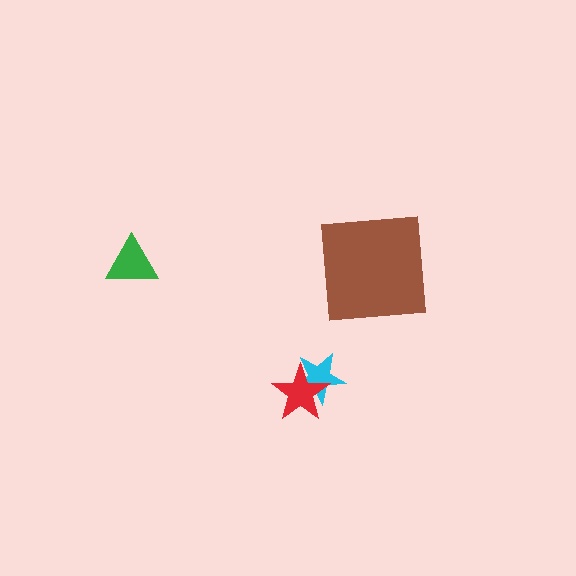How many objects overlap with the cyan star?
1 object overlaps with the cyan star.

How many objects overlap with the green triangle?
0 objects overlap with the green triangle.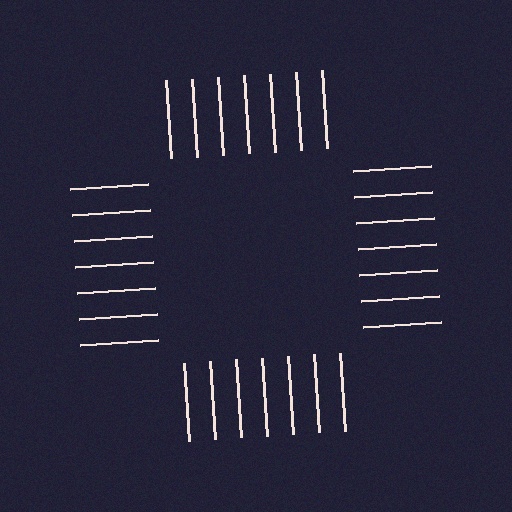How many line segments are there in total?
28 — 7 along each of the 4 edges.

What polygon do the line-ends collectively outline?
An illusory square — the line segments terminate on its edges but no continuous stroke is drawn.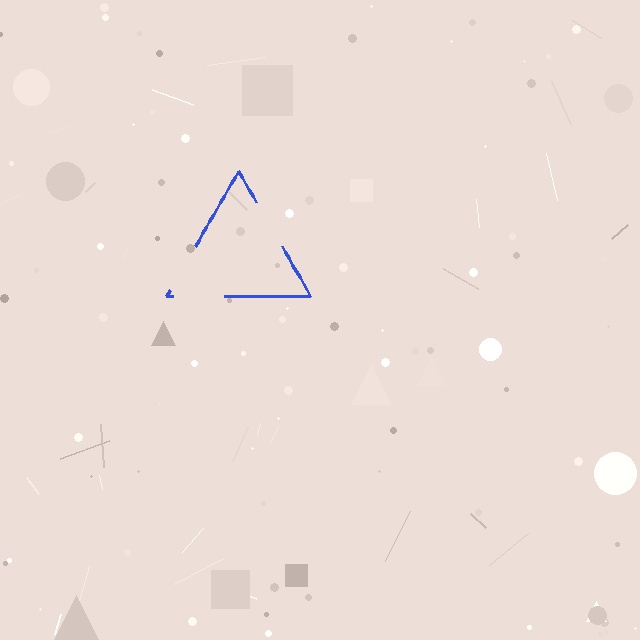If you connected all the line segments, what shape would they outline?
They would outline a triangle.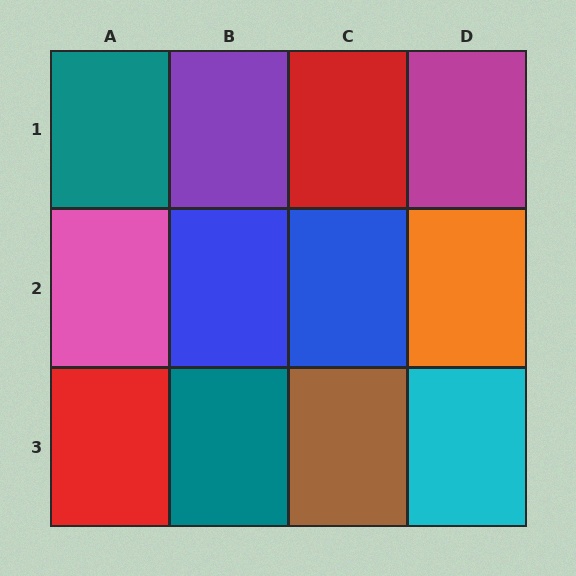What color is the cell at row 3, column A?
Red.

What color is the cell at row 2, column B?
Blue.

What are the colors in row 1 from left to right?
Teal, purple, red, magenta.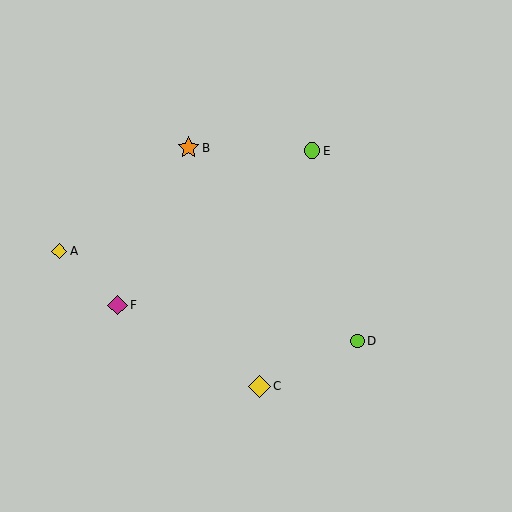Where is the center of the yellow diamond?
The center of the yellow diamond is at (259, 386).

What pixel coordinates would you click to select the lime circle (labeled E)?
Click at (312, 151) to select the lime circle E.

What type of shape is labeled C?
Shape C is a yellow diamond.